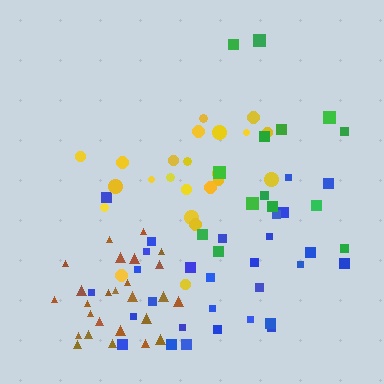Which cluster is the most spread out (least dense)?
Green.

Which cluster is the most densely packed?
Brown.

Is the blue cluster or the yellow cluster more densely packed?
Yellow.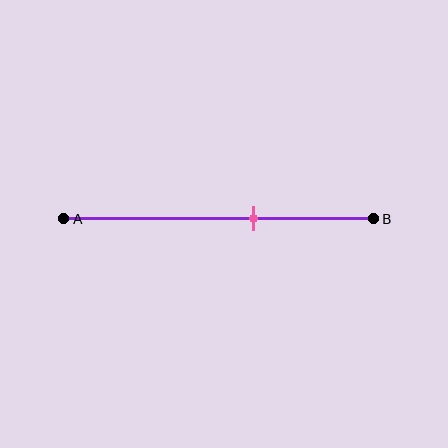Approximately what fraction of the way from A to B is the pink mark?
The pink mark is approximately 60% of the way from A to B.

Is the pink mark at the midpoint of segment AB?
No, the mark is at about 60% from A, not at the 50% midpoint.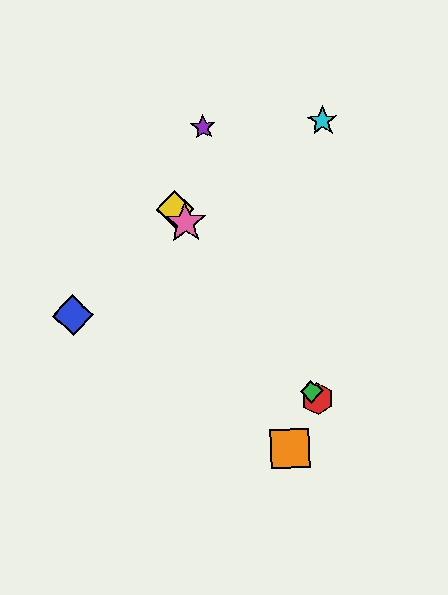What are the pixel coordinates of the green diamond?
The green diamond is at (312, 392).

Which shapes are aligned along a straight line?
The red hexagon, the green diamond, the yellow diamond, the pink star are aligned along a straight line.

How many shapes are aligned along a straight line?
4 shapes (the red hexagon, the green diamond, the yellow diamond, the pink star) are aligned along a straight line.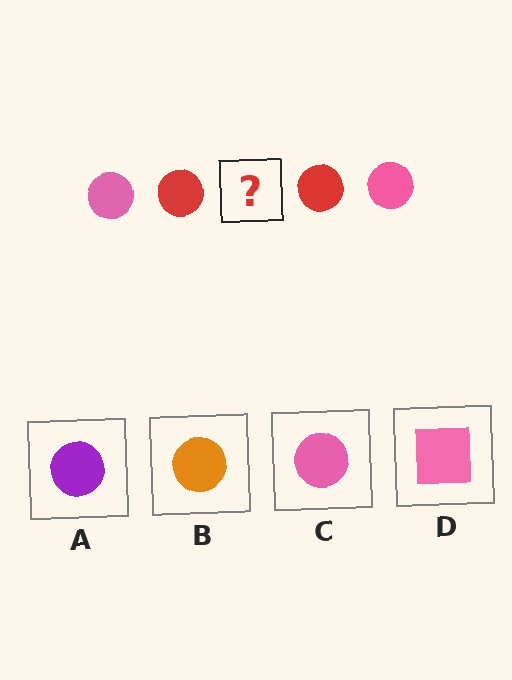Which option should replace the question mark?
Option C.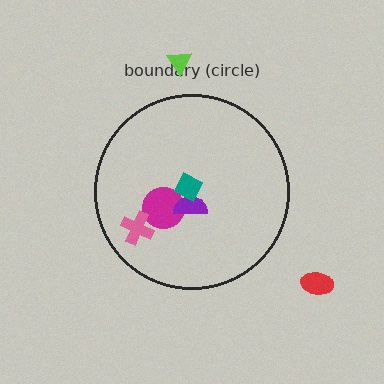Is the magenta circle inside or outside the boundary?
Inside.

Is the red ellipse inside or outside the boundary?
Outside.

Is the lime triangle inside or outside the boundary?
Outside.